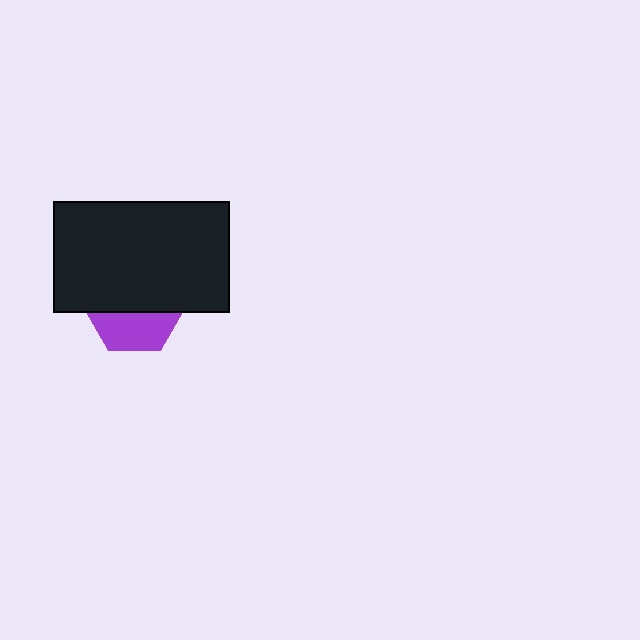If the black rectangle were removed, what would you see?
You would see the complete purple hexagon.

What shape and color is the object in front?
The object in front is a black rectangle.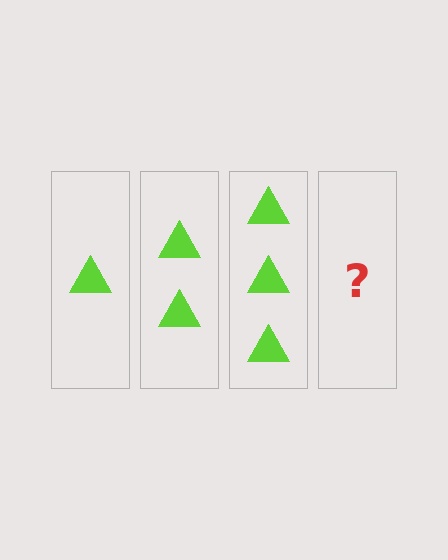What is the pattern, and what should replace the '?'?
The pattern is that each step adds one more triangle. The '?' should be 4 triangles.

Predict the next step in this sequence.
The next step is 4 triangles.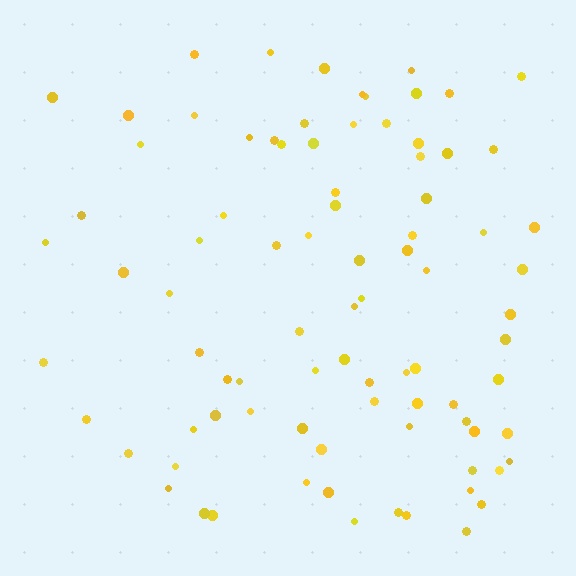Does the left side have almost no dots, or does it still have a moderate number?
Still a moderate number, just noticeably fewer than the right.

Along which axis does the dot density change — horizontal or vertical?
Horizontal.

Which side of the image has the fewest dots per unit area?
The left.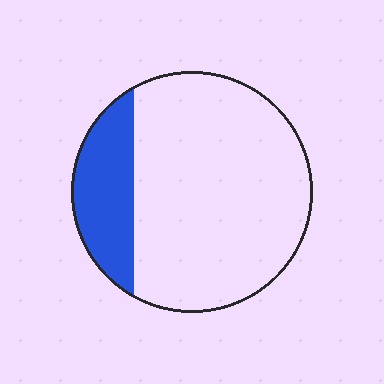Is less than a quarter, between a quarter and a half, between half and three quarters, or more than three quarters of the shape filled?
Less than a quarter.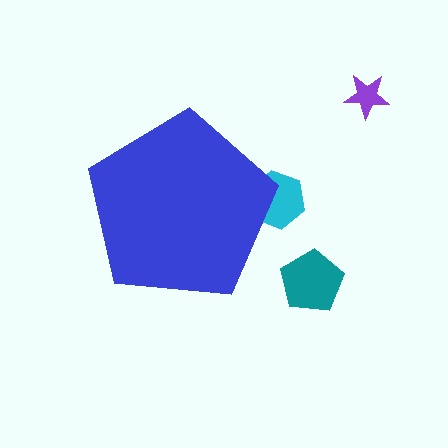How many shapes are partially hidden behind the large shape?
1 shape is partially hidden.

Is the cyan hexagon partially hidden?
Yes, the cyan hexagon is partially hidden behind the blue pentagon.